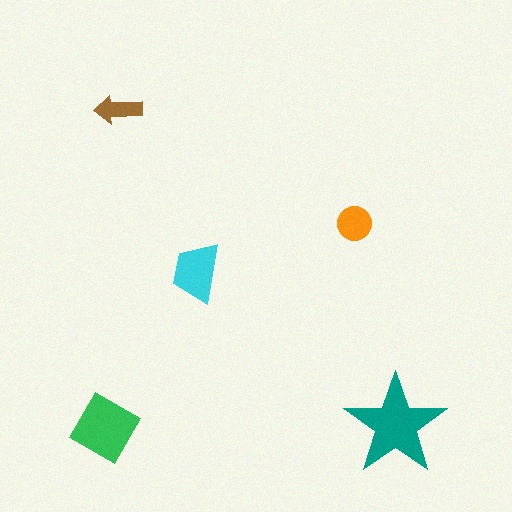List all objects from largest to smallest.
The teal star, the green diamond, the cyan trapezoid, the orange circle, the brown arrow.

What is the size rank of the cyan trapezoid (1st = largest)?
3rd.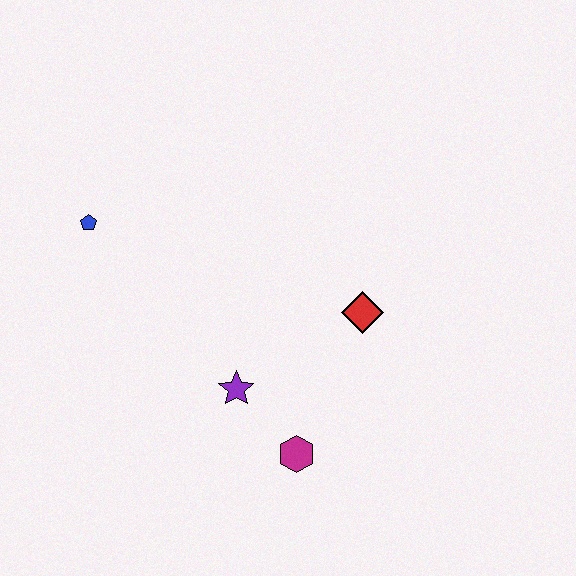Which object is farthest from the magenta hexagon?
The blue pentagon is farthest from the magenta hexagon.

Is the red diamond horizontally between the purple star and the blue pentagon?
No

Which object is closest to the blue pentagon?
The purple star is closest to the blue pentagon.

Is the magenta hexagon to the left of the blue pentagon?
No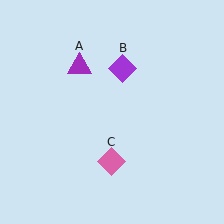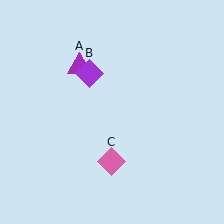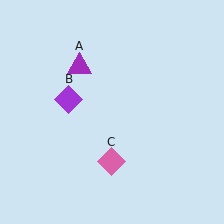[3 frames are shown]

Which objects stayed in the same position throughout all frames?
Purple triangle (object A) and pink diamond (object C) remained stationary.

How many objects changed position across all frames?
1 object changed position: purple diamond (object B).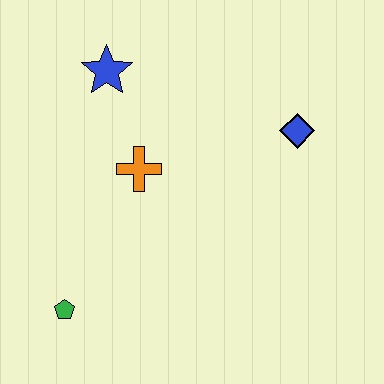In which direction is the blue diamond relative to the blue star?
The blue diamond is to the right of the blue star.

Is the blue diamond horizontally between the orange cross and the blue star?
No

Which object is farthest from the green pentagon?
The blue diamond is farthest from the green pentagon.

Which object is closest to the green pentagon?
The orange cross is closest to the green pentagon.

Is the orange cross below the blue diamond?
Yes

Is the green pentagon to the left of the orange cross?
Yes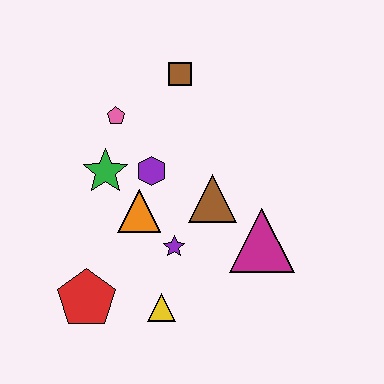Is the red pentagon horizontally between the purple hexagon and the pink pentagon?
No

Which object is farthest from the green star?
The magenta triangle is farthest from the green star.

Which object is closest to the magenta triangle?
The brown triangle is closest to the magenta triangle.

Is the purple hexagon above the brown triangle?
Yes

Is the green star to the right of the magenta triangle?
No